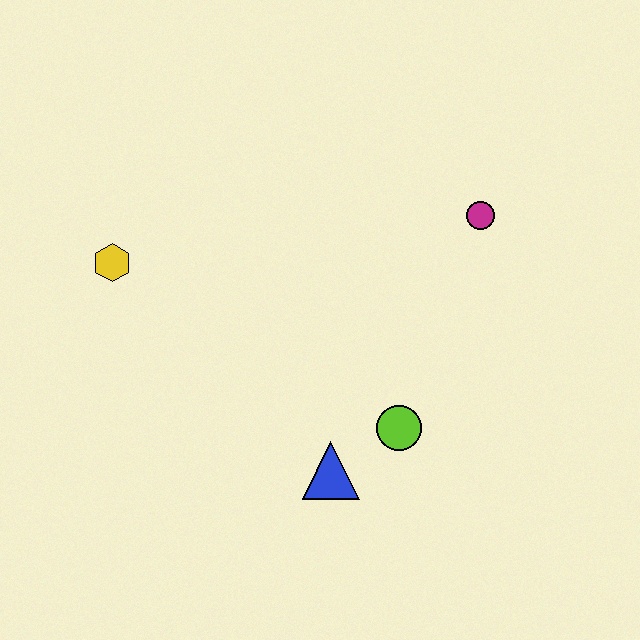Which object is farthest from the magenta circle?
The yellow hexagon is farthest from the magenta circle.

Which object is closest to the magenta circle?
The lime circle is closest to the magenta circle.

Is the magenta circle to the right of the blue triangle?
Yes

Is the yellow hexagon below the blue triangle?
No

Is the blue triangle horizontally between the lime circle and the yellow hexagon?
Yes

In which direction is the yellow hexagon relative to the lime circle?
The yellow hexagon is to the left of the lime circle.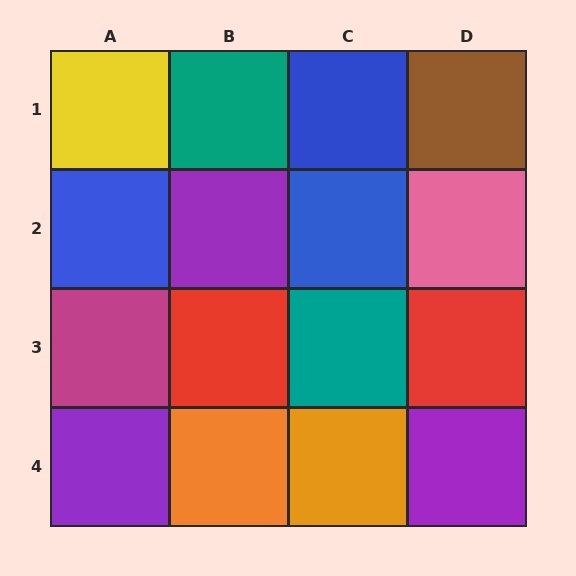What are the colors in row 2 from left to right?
Blue, purple, blue, pink.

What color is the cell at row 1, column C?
Blue.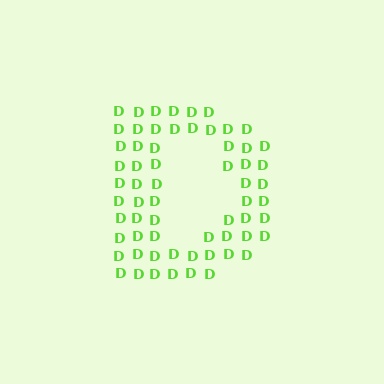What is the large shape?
The large shape is the letter D.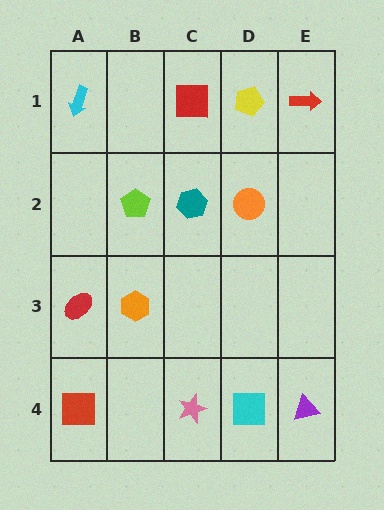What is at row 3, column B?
An orange hexagon.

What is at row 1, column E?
A red arrow.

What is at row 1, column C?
A red square.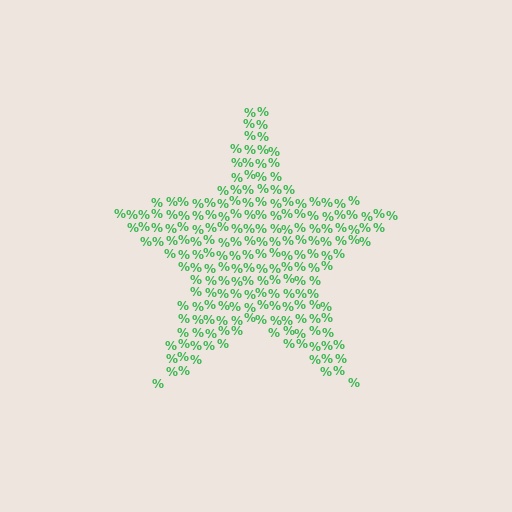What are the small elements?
The small elements are percent signs.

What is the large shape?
The large shape is a star.